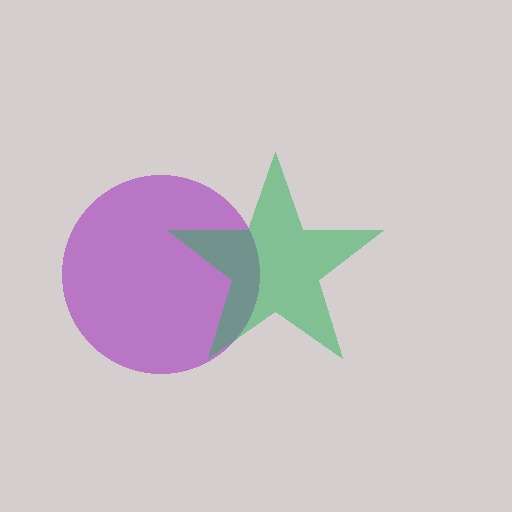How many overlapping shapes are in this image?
There are 2 overlapping shapes in the image.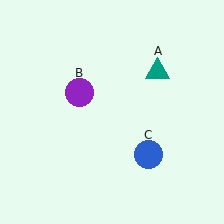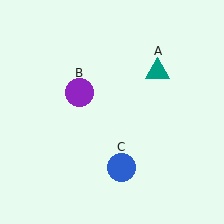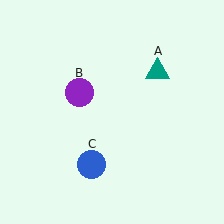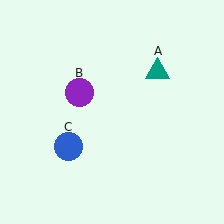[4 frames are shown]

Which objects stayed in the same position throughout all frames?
Teal triangle (object A) and purple circle (object B) remained stationary.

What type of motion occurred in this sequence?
The blue circle (object C) rotated clockwise around the center of the scene.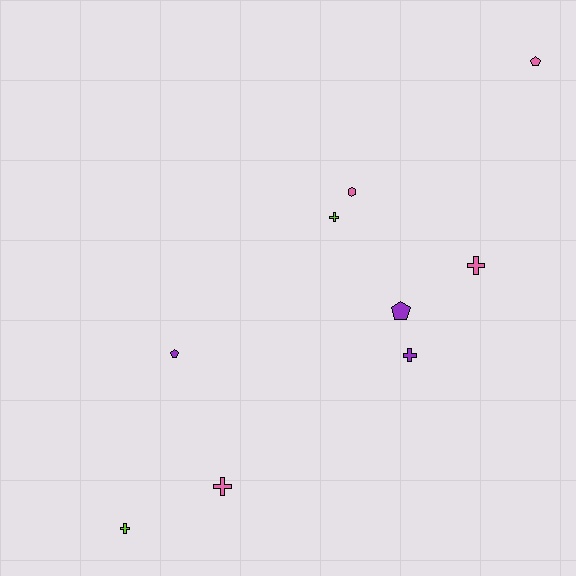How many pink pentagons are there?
There is 1 pink pentagon.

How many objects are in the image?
There are 9 objects.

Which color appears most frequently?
Pink, with 4 objects.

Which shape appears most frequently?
Cross, with 5 objects.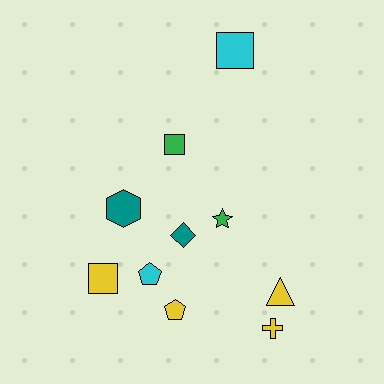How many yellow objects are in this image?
There are 4 yellow objects.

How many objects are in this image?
There are 10 objects.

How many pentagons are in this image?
There are 2 pentagons.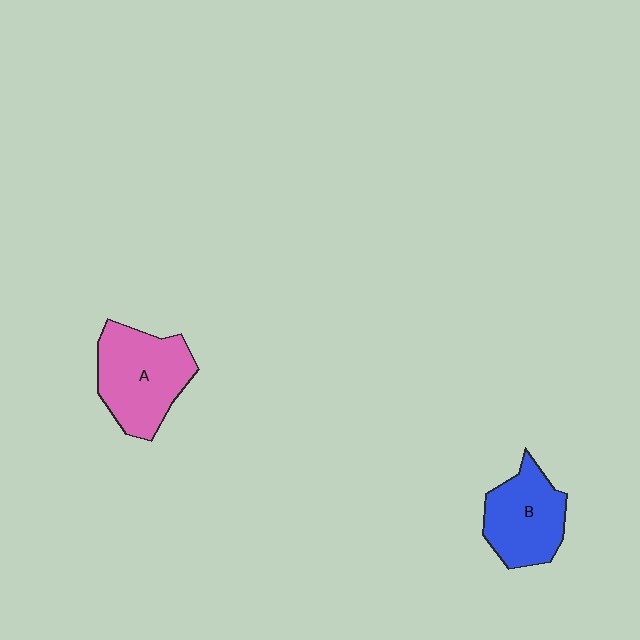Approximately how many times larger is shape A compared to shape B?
Approximately 1.2 times.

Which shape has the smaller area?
Shape B (blue).